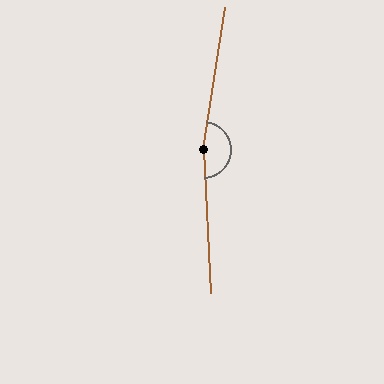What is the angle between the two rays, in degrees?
Approximately 168 degrees.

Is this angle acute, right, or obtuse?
It is obtuse.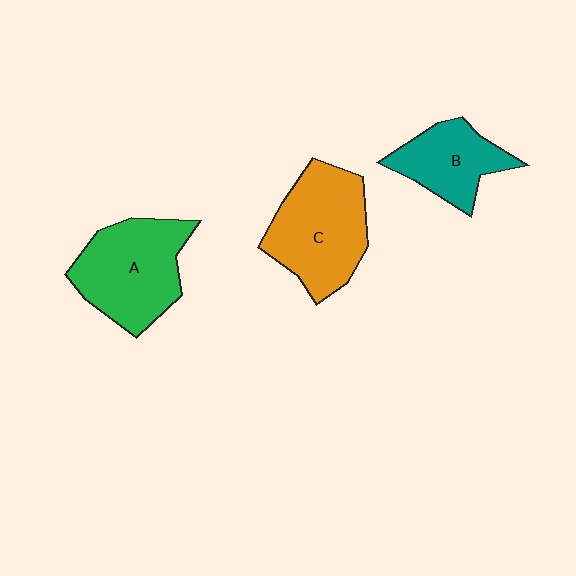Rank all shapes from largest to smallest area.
From largest to smallest: C (orange), A (green), B (teal).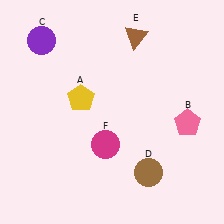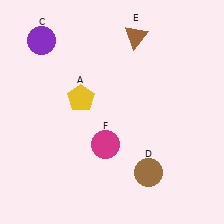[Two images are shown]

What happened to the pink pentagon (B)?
The pink pentagon (B) was removed in Image 2. It was in the bottom-right area of Image 1.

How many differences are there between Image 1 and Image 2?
There is 1 difference between the two images.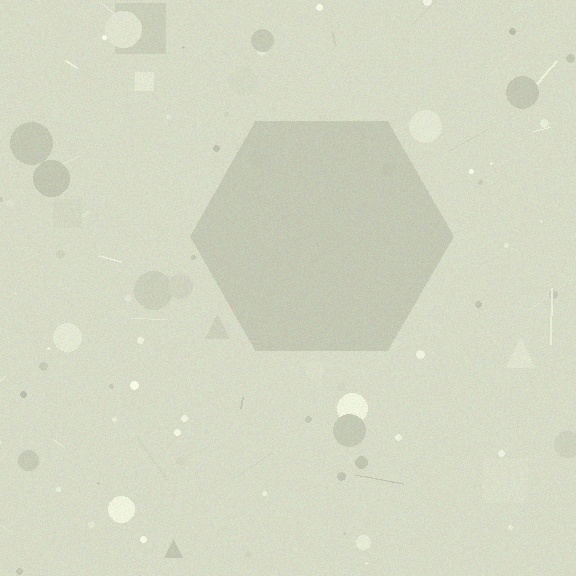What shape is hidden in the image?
A hexagon is hidden in the image.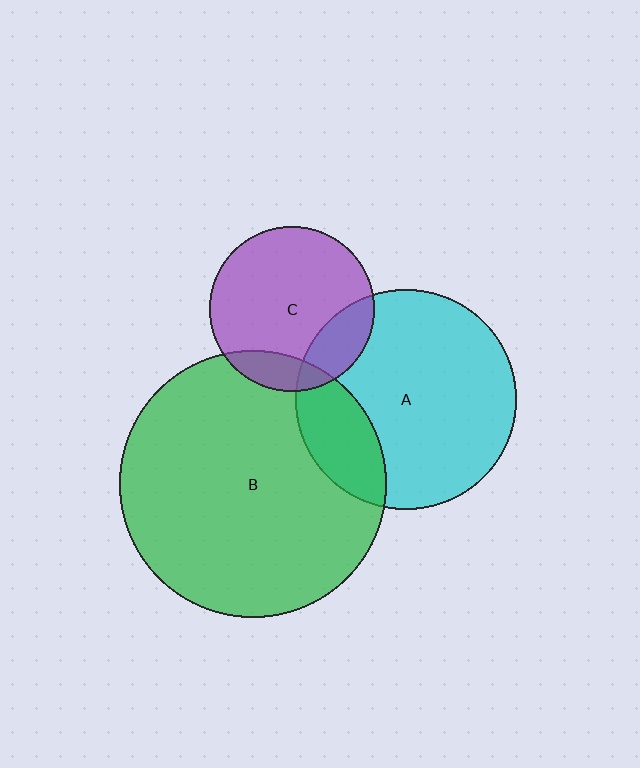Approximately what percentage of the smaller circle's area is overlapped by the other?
Approximately 15%.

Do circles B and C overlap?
Yes.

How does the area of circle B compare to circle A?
Approximately 1.5 times.